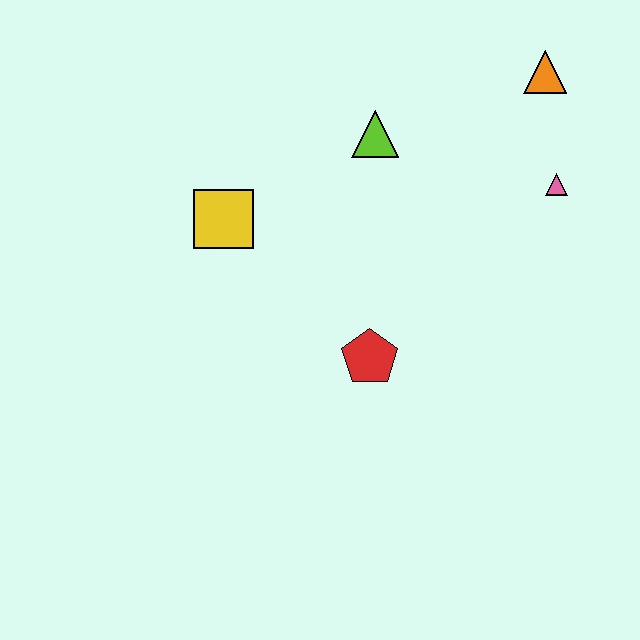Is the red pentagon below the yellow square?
Yes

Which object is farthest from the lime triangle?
The red pentagon is farthest from the lime triangle.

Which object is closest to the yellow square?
The lime triangle is closest to the yellow square.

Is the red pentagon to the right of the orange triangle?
No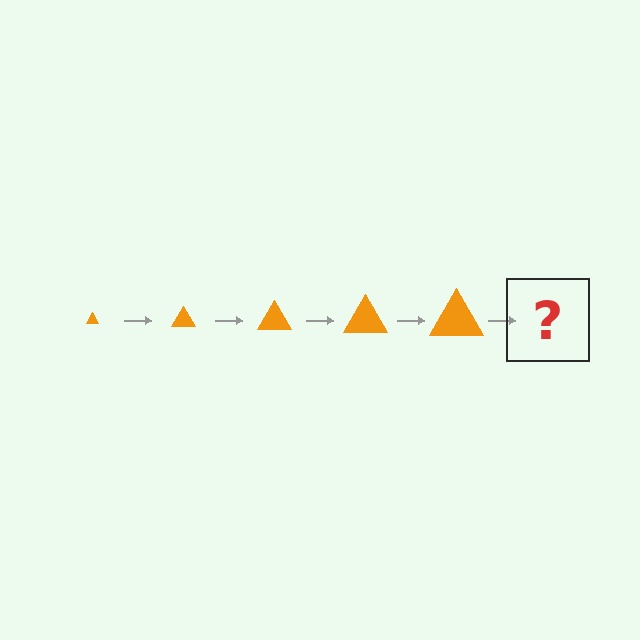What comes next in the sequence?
The next element should be an orange triangle, larger than the previous one.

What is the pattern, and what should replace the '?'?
The pattern is that the triangle gets progressively larger each step. The '?' should be an orange triangle, larger than the previous one.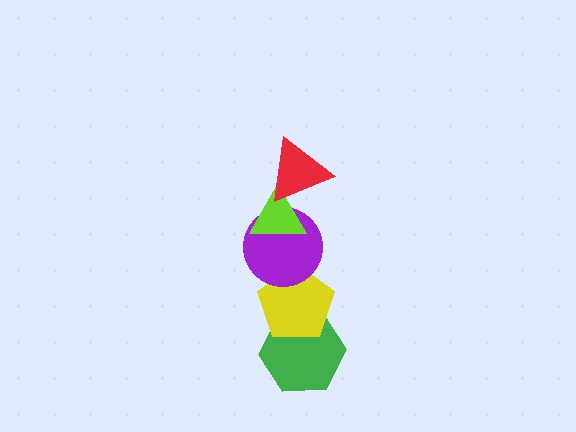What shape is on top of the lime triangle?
The red triangle is on top of the lime triangle.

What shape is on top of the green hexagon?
The yellow pentagon is on top of the green hexagon.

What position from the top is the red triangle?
The red triangle is 1st from the top.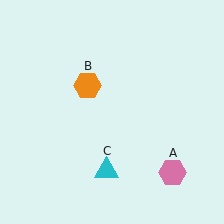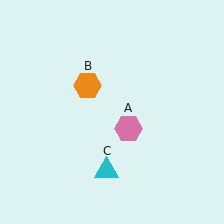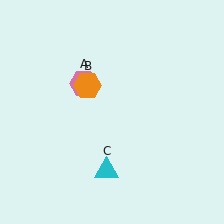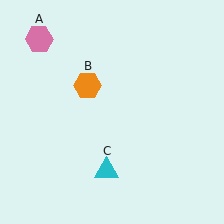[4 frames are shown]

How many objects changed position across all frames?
1 object changed position: pink hexagon (object A).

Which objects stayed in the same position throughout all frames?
Orange hexagon (object B) and cyan triangle (object C) remained stationary.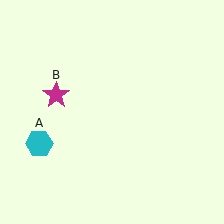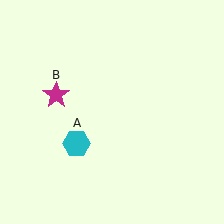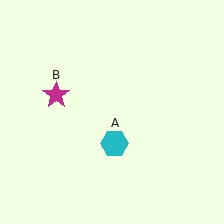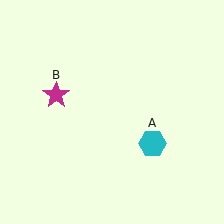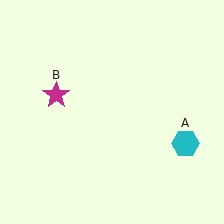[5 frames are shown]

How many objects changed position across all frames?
1 object changed position: cyan hexagon (object A).